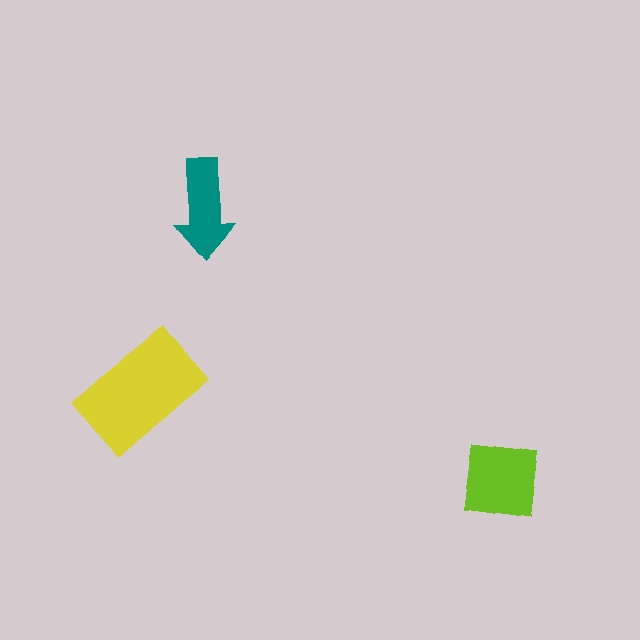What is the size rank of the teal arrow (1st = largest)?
3rd.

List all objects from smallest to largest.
The teal arrow, the lime square, the yellow rectangle.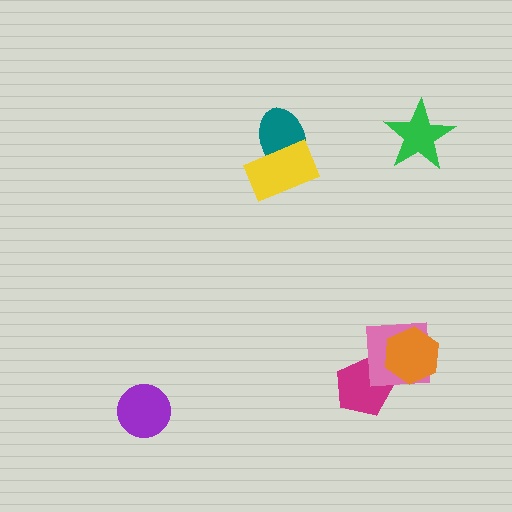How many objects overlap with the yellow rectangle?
1 object overlaps with the yellow rectangle.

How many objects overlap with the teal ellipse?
1 object overlaps with the teal ellipse.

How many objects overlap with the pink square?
2 objects overlap with the pink square.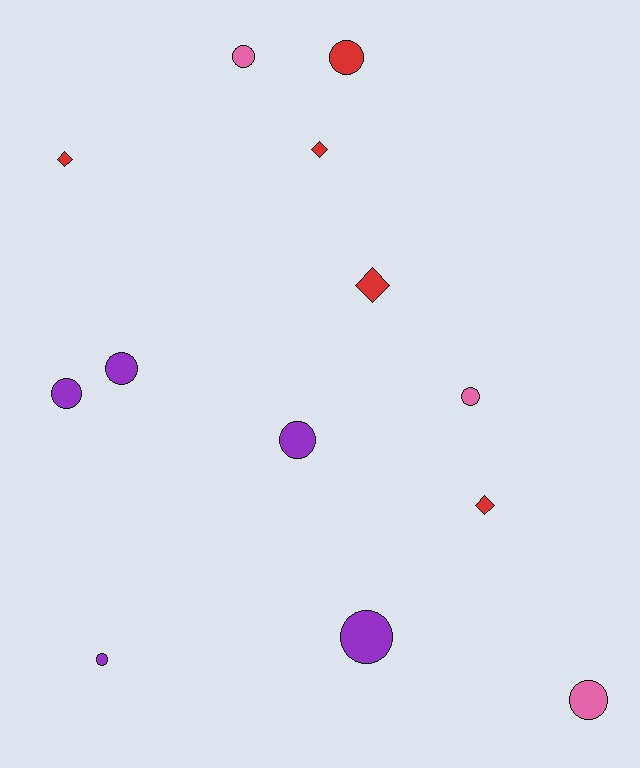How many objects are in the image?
There are 13 objects.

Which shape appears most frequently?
Circle, with 9 objects.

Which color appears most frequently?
Purple, with 5 objects.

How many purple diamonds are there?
There are no purple diamonds.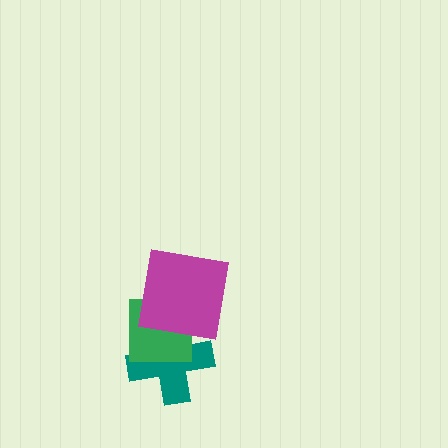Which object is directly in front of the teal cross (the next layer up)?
The green square is directly in front of the teal cross.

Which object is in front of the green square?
The magenta square is in front of the green square.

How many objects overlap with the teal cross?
2 objects overlap with the teal cross.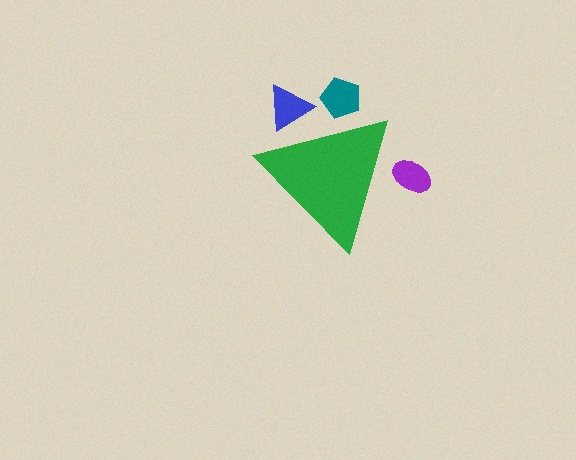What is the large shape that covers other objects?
A green triangle.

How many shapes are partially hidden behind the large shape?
3 shapes are partially hidden.